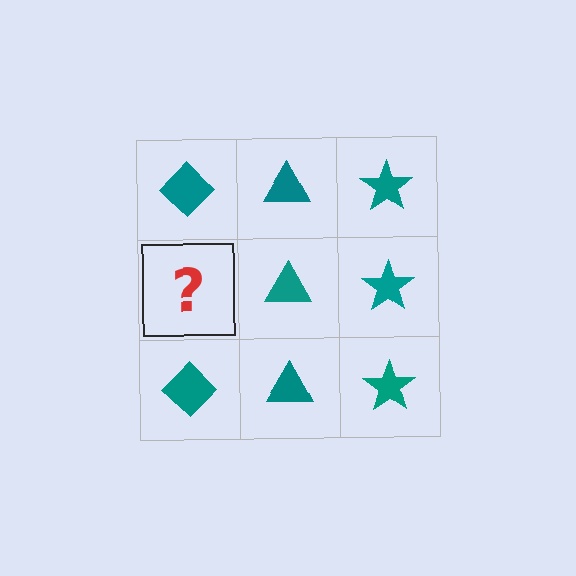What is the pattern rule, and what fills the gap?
The rule is that each column has a consistent shape. The gap should be filled with a teal diamond.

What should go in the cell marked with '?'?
The missing cell should contain a teal diamond.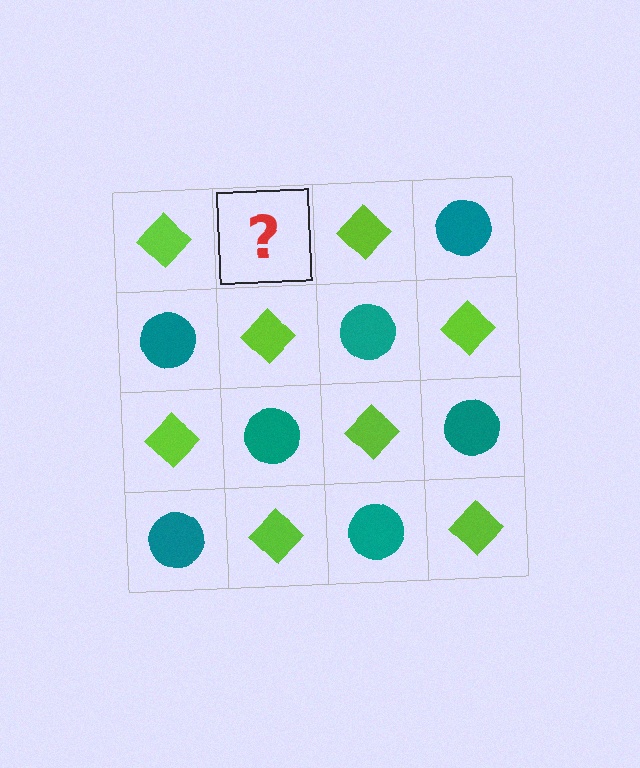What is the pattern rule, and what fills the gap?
The rule is that it alternates lime diamond and teal circle in a checkerboard pattern. The gap should be filled with a teal circle.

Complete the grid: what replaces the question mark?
The question mark should be replaced with a teal circle.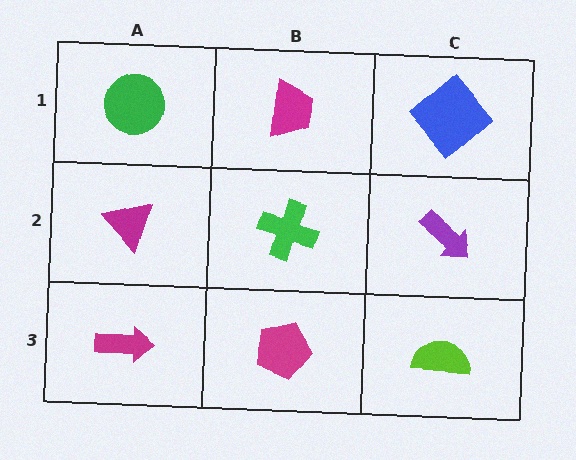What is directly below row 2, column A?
A magenta arrow.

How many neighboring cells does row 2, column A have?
3.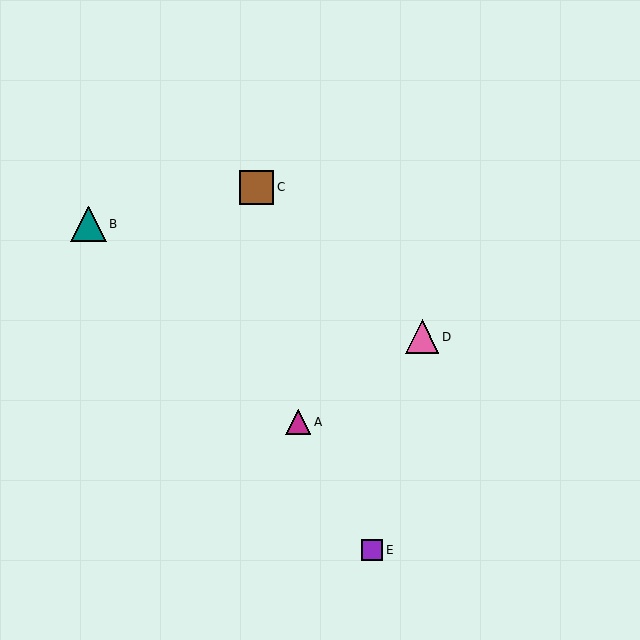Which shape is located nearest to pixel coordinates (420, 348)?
The pink triangle (labeled D) at (422, 337) is nearest to that location.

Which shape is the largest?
The teal triangle (labeled B) is the largest.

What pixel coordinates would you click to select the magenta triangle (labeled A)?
Click at (298, 422) to select the magenta triangle A.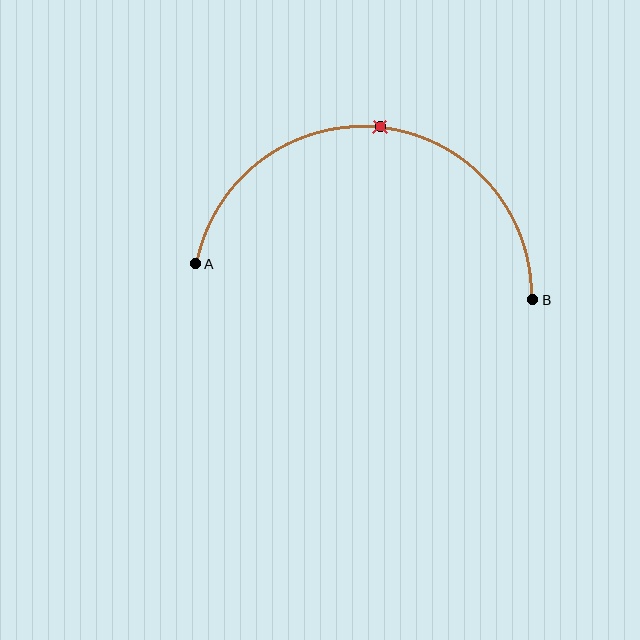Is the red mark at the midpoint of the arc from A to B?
Yes. The red mark lies on the arc at equal arc-length from both A and B — it is the arc midpoint.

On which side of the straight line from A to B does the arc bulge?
The arc bulges above the straight line connecting A and B.